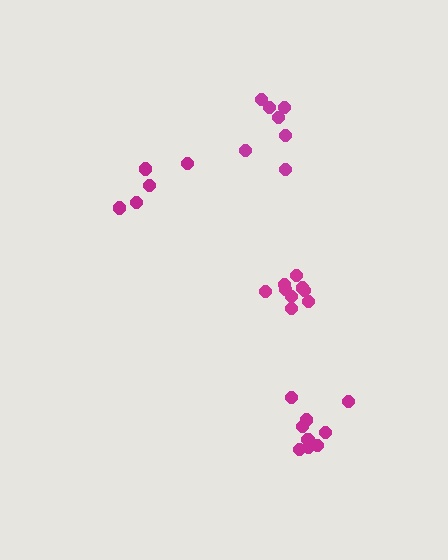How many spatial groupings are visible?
There are 4 spatial groupings.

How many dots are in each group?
Group 1: 9 dots, Group 2: 9 dots, Group 3: 6 dots, Group 4: 7 dots (31 total).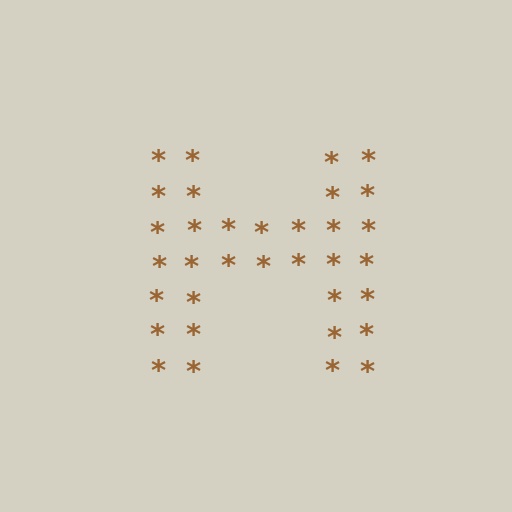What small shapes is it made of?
It is made of small asterisks.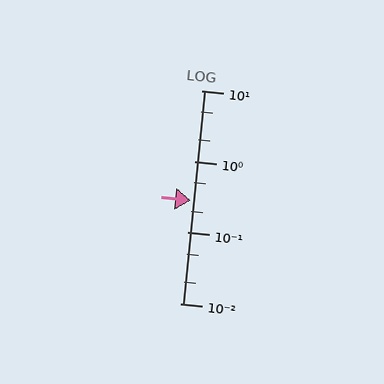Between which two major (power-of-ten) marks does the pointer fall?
The pointer is between 0.1 and 1.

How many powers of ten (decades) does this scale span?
The scale spans 3 decades, from 0.01 to 10.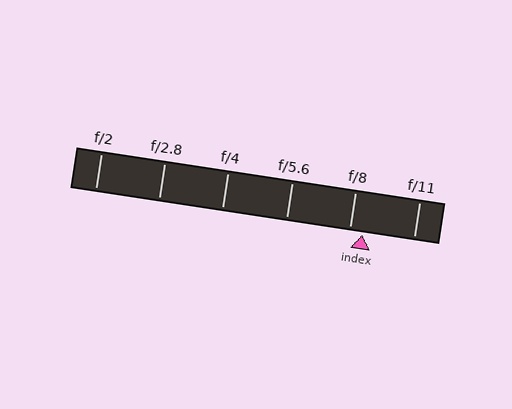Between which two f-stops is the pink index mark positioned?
The index mark is between f/8 and f/11.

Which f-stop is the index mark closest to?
The index mark is closest to f/8.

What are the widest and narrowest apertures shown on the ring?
The widest aperture shown is f/2 and the narrowest is f/11.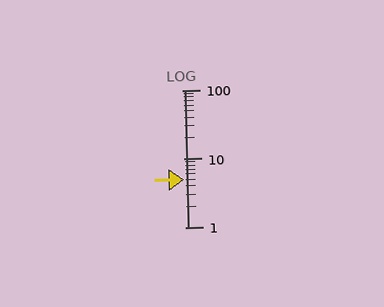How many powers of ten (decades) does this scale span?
The scale spans 2 decades, from 1 to 100.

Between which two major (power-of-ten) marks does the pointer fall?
The pointer is between 1 and 10.